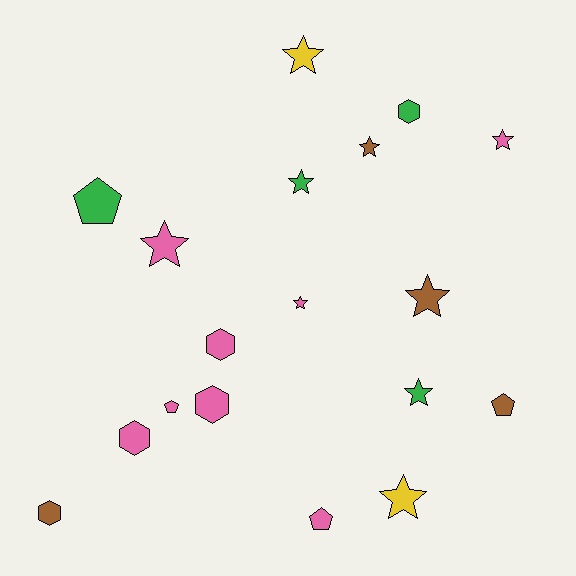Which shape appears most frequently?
Star, with 9 objects.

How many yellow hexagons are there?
There are no yellow hexagons.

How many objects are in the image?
There are 18 objects.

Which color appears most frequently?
Pink, with 8 objects.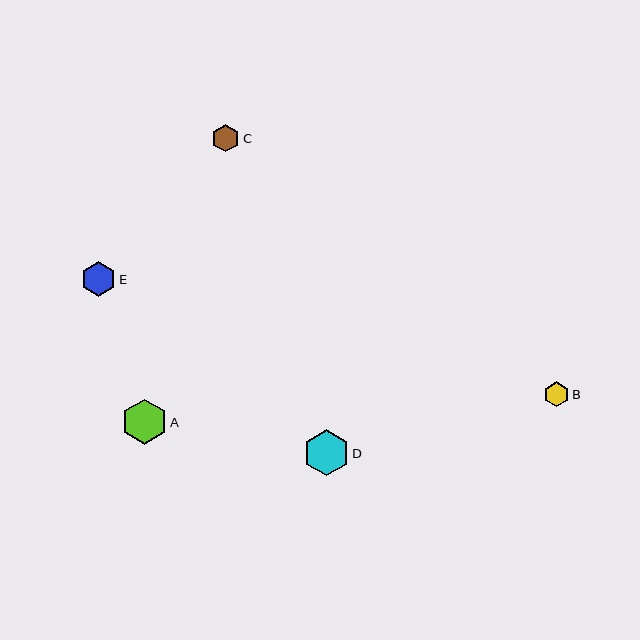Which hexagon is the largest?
Hexagon D is the largest with a size of approximately 46 pixels.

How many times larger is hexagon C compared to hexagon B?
Hexagon C is approximately 1.1 times the size of hexagon B.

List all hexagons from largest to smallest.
From largest to smallest: D, A, E, C, B.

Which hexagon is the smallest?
Hexagon B is the smallest with a size of approximately 25 pixels.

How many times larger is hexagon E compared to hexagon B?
Hexagon E is approximately 1.4 times the size of hexagon B.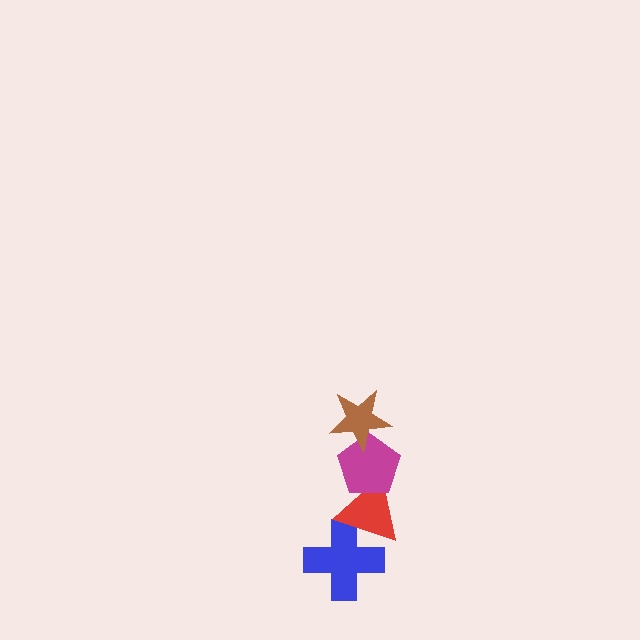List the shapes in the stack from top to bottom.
From top to bottom: the brown star, the magenta pentagon, the red triangle, the blue cross.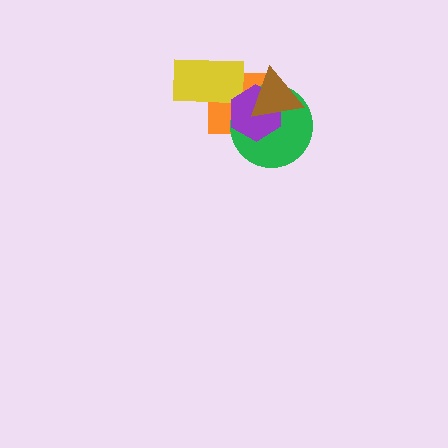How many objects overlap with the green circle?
3 objects overlap with the green circle.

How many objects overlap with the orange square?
4 objects overlap with the orange square.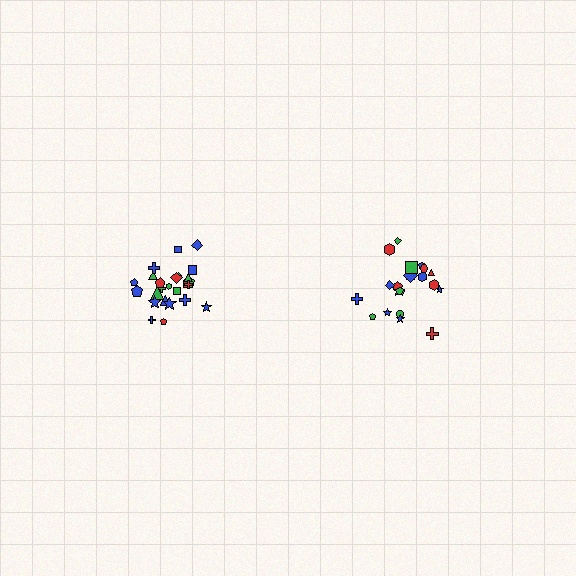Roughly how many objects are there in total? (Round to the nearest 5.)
Roughly 45 objects in total.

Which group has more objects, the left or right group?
The left group.